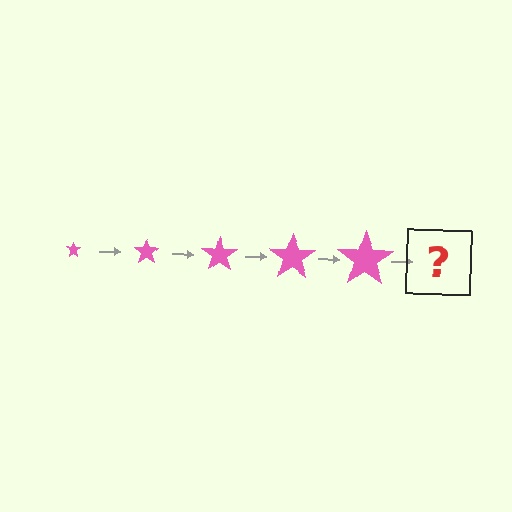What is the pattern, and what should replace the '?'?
The pattern is that the star gets progressively larger each step. The '?' should be a pink star, larger than the previous one.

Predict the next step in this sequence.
The next step is a pink star, larger than the previous one.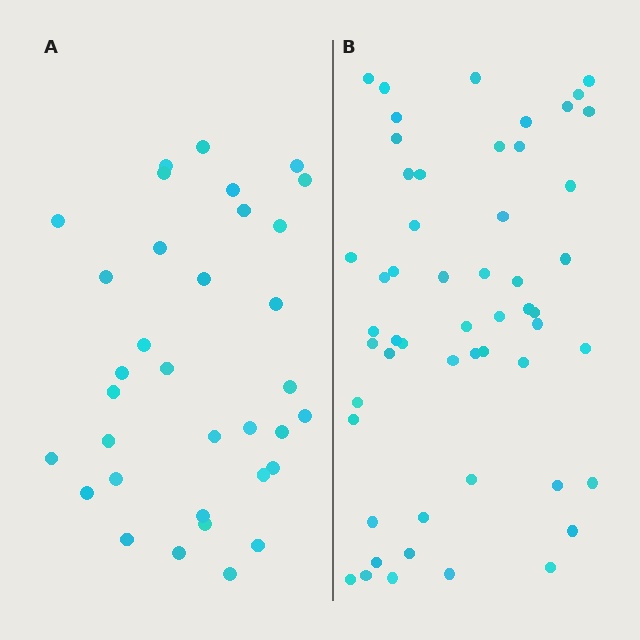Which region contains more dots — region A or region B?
Region B (the right region) has more dots.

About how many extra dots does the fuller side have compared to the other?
Region B has approximately 20 more dots than region A.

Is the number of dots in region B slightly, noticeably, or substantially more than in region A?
Region B has substantially more. The ratio is roughly 1.6 to 1.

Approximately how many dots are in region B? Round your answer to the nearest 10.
About 50 dots. (The exact count is 54, which rounds to 50.)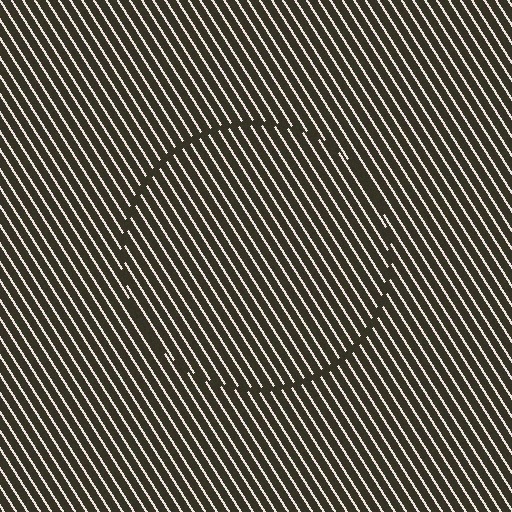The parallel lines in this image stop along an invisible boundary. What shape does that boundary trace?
An illusory circle. The interior of the shape contains the same grating, shifted by half a period — the contour is defined by the phase discontinuity where line-ends from the inner and outer gratings abut.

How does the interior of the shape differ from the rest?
The interior of the shape contains the same grating, shifted by half a period — the contour is defined by the phase discontinuity where line-ends from the inner and outer gratings abut.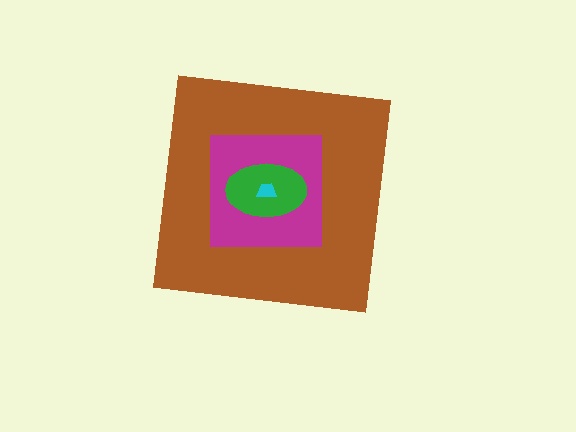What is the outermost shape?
The brown square.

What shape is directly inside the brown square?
The magenta square.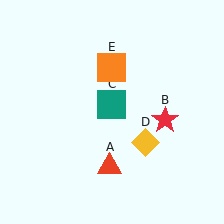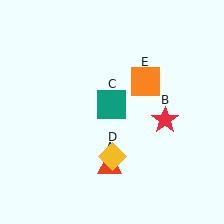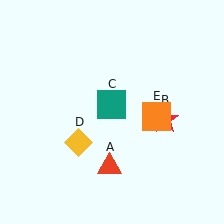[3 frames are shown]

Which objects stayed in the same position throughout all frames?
Red triangle (object A) and red star (object B) and teal square (object C) remained stationary.